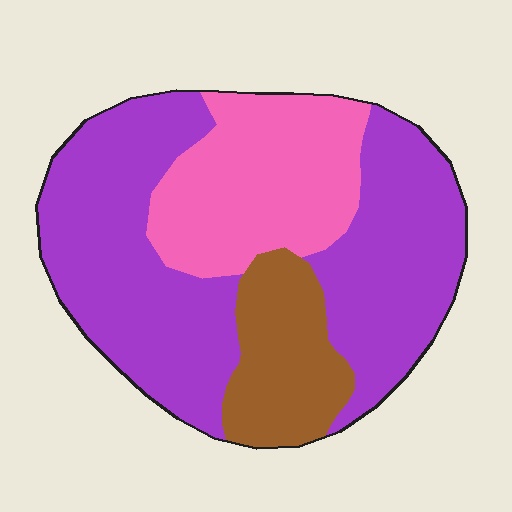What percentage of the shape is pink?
Pink covers 26% of the shape.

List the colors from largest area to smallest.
From largest to smallest: purple, pink, brown.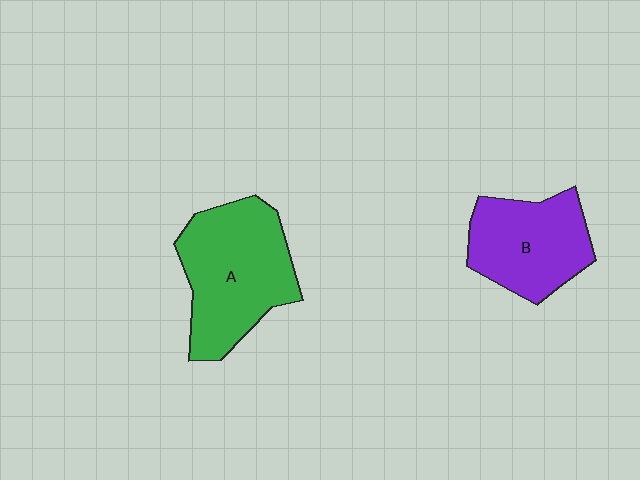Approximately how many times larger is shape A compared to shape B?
Approximately 1.3 times.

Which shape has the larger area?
Shape A (green).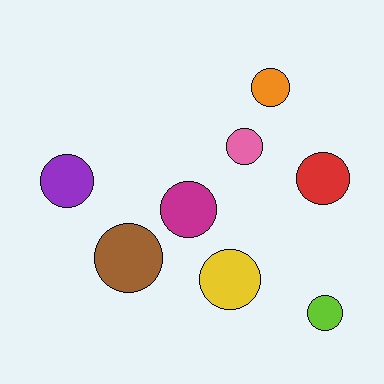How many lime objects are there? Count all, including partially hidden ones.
There is 1 lime object.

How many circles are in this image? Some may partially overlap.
There are 8 circles.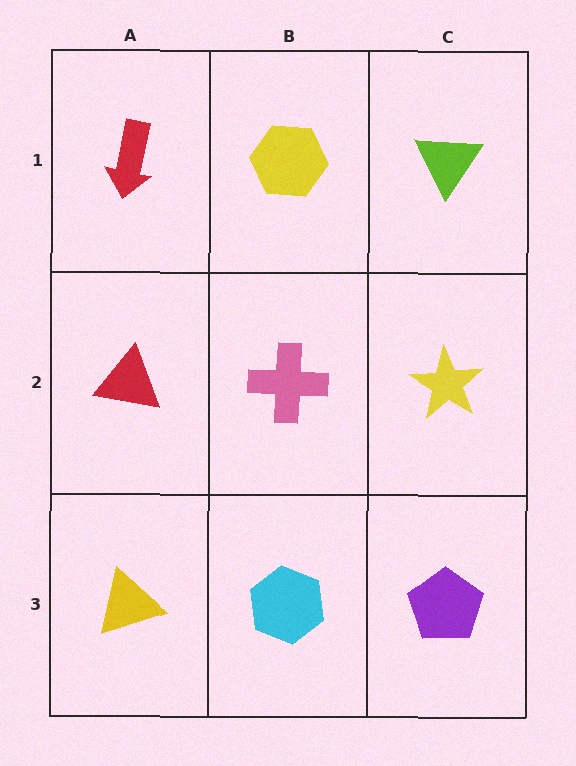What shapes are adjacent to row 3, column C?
A yellow star (row 2, column C), a cyan hexagon (row 3, column B).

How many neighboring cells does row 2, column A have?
3.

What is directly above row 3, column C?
A yellow star.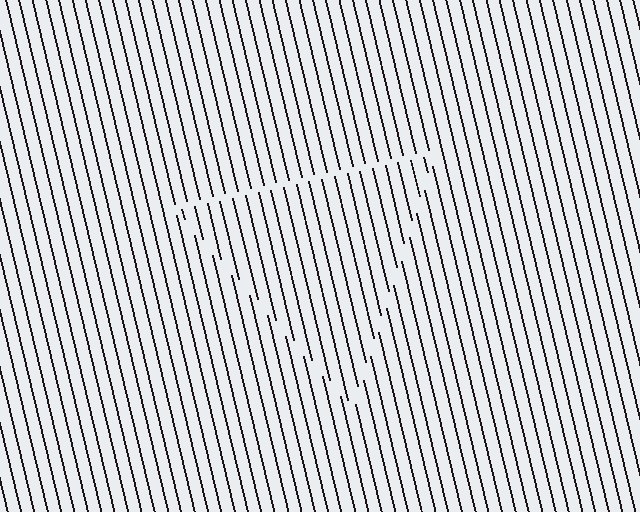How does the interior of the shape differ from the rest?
The interior of the shape contains the same grating, shifted by half a period — the contour is defined by the phase discontinuity where line-ends from the inner and outer gratings abut.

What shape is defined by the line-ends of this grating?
An illusory triangle. The interior of the shape contains the same grating, shifted by half a period — the contour is defined by the phase discontinuity where line-ends from the inner and outer gratings abut.